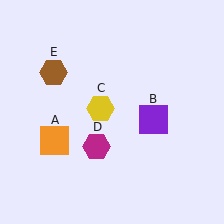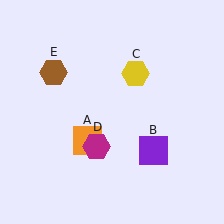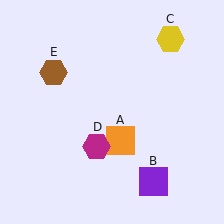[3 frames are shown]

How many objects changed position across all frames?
3 objects changed position: orange square (object A), purple square (object B), yellow hexagon (object C).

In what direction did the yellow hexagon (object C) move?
The yellow hexagon (object C) moved up and to the right.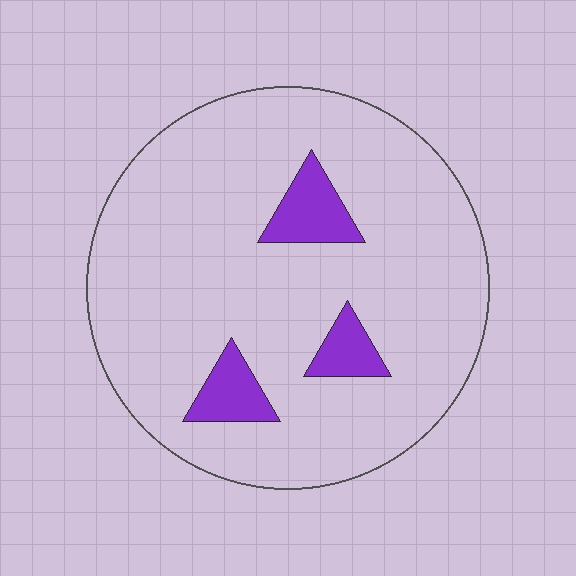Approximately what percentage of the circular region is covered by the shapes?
Approximately 10%.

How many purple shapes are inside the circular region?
3.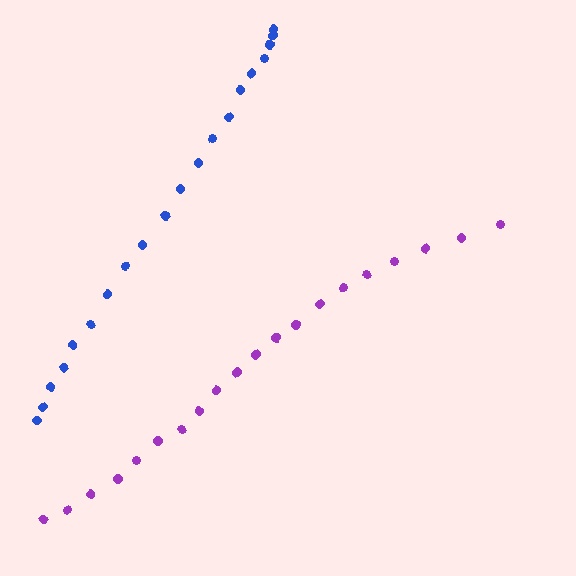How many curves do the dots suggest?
There are 2 distinct paths.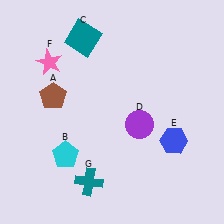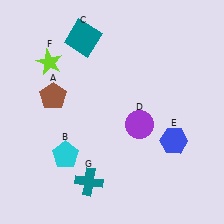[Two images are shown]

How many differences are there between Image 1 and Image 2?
There is 1 difference between the two images.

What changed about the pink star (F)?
In Image 1, F is pink. In Image 2, it changed to lime.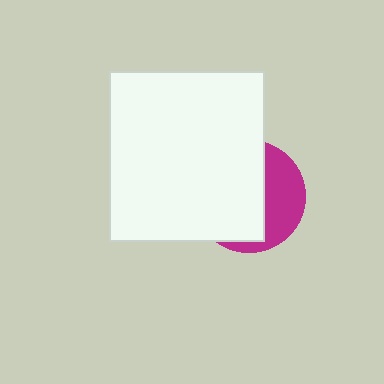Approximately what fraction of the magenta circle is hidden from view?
Roughly 64% of the magenta circle is hidden behind the white rectangle.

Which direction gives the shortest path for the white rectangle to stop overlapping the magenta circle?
Moving left gives the shortest separation.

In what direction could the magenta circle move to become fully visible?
The magenta circle could move right. That would shift it out from behind the white rectangle entirely.